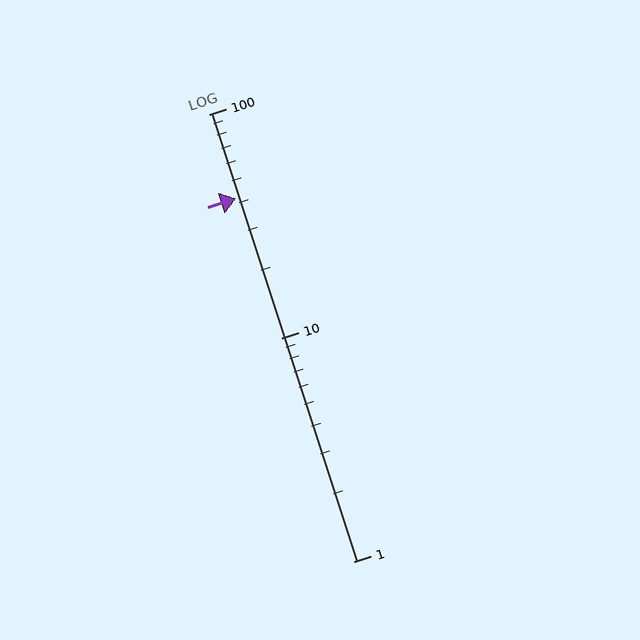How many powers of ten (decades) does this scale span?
The scale spans 2 decades, from 1 to 100.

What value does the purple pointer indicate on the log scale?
The pointer indicates approximately 42.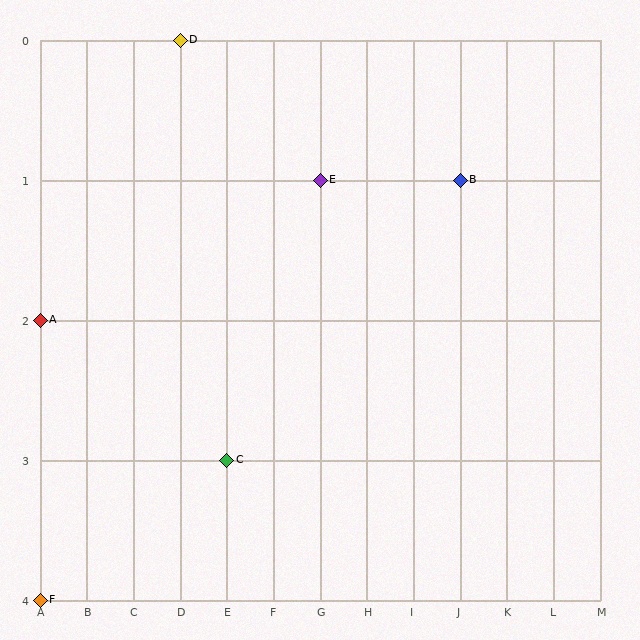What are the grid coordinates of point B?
Point B is at grid coordinates (J, 1).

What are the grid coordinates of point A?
Point A is at grid coordinates (A, 2).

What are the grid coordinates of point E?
Point E is at grid coordinates (G, 1).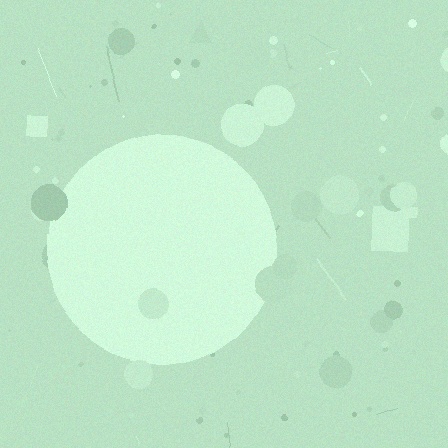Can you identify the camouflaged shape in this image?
The camouflaged shape is a circle.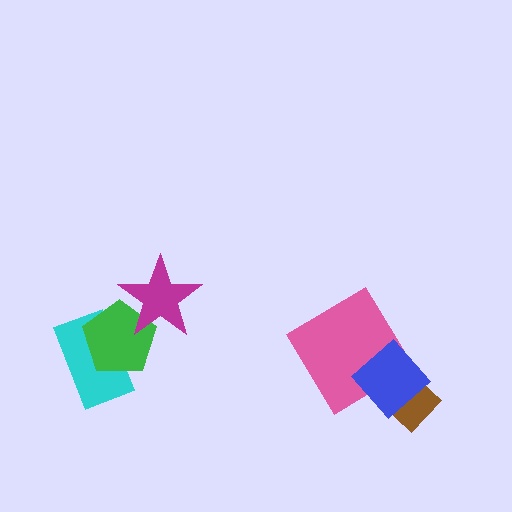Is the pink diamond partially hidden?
Yes, it is partially covered by another shape.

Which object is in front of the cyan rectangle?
The green pentagon is in front of the cyan rectangle.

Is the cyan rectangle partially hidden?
Yes, it is partially covered by another shape.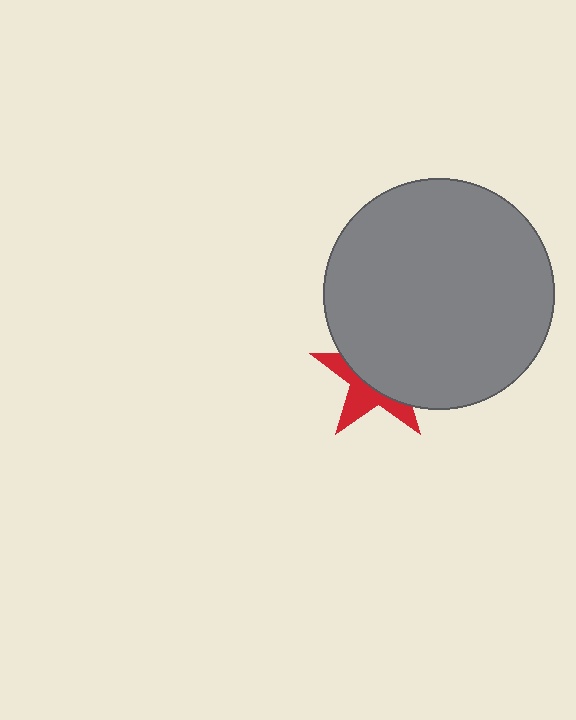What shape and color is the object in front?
The object in front is a gray circle.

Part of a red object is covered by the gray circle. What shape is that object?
It is a star.